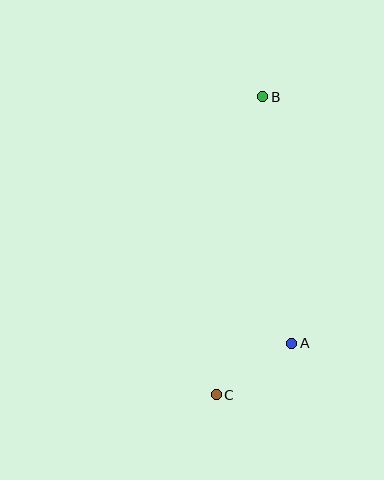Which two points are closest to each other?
Points A and C are closest to each other.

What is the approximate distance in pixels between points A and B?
The distance between A and B is approximately 248 pixels.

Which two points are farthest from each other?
Points B and C are farthest from each other.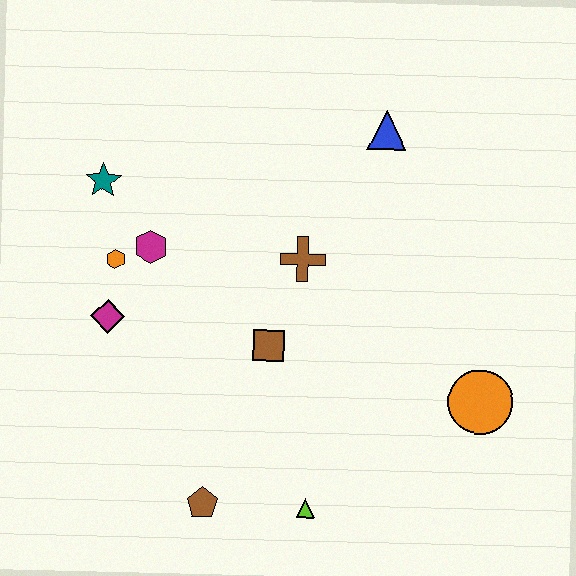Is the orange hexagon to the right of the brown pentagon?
No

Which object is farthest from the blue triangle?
The brown pentagon is farthest from the blue triangle.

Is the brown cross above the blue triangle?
No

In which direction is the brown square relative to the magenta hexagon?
The brown square is to the right of the magenta hexagon.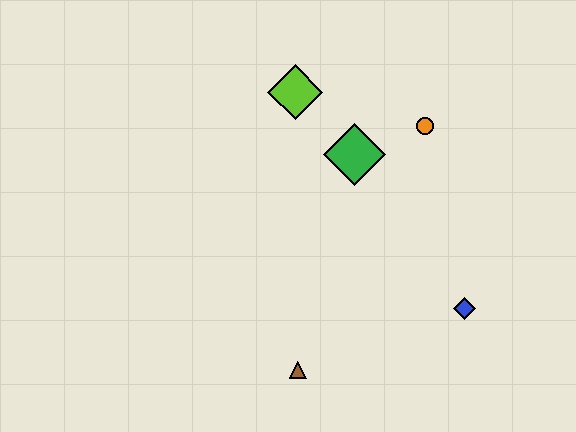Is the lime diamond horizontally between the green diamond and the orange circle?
No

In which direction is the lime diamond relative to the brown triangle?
The lime diamond is above the brown triangle.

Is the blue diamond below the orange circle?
Yes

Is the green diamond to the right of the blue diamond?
No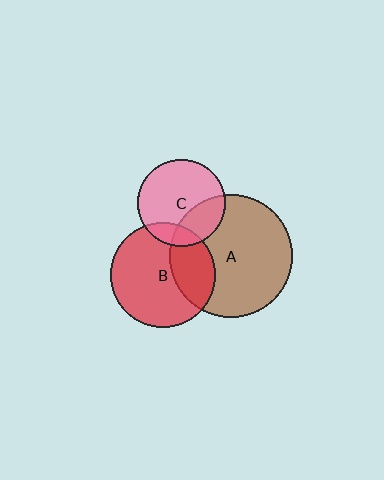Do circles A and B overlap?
Yes.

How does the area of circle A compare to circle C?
Approximately 2.0 times.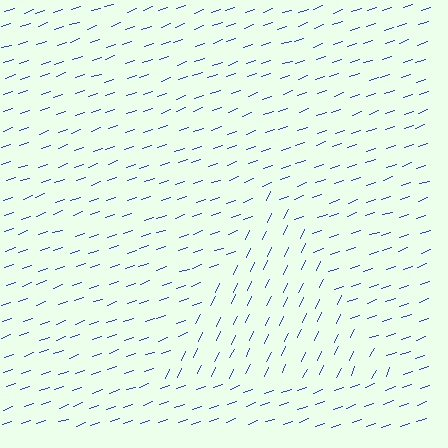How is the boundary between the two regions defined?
The boundary is defined purely by a change in line orientation (approximately 45 degrees difference). All lines are the same color and thickness.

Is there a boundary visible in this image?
Yes, there is a texture boundary formed by a change in line orientation.